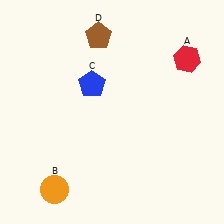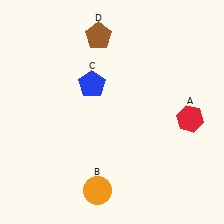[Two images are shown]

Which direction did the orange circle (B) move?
The orange circle (B) moved right.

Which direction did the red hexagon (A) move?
The red hexagon (A) moved down.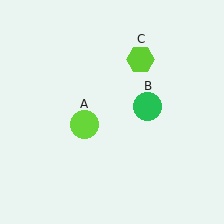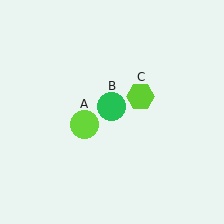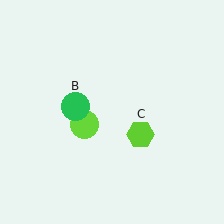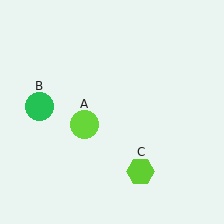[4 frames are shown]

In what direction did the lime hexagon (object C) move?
The lime hexagon (object C) moved down.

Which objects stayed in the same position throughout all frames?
Lime circle (object A) remained stationary.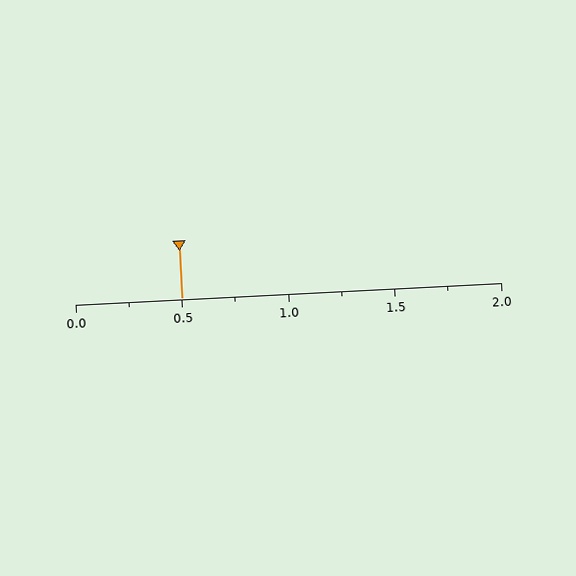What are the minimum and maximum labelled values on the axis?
The axis runs from 0.0 to 2.0.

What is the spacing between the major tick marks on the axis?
The major ticks are spaced 0.5 apart.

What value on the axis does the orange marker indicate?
The marker indicates approximately 0.5.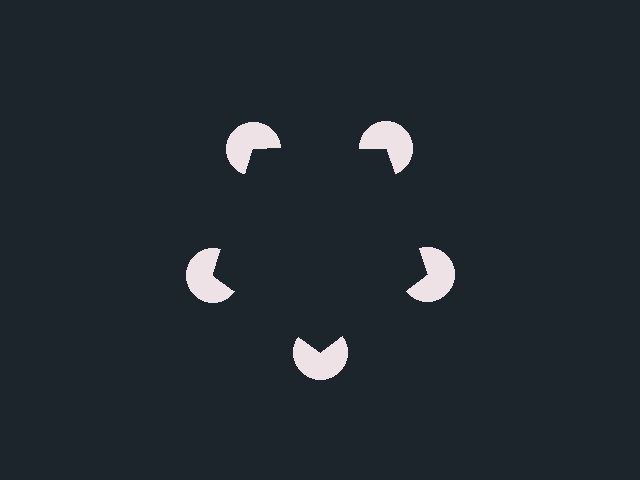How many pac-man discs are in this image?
There are 5 — one at each vertex of the illusory pentagon.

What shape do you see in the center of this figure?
An illusory pentagon — its edges are inferred from the aligned wedge cuts in the pac-man discs, not physically drawn.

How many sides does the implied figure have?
5 sides.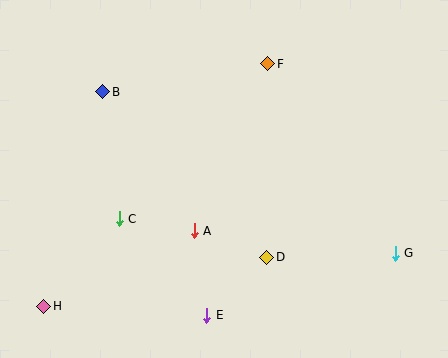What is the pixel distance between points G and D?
The distance between G and D is 129 pixels.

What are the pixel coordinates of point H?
Point H is at (44, 306).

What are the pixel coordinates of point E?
Point E is at (207, 315).